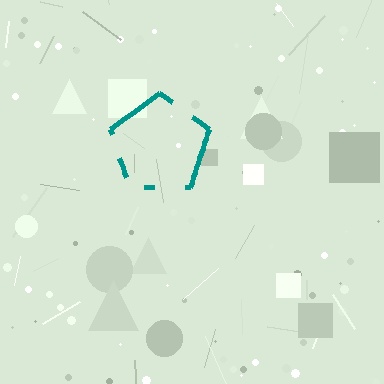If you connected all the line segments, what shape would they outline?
They would outline a pentagon.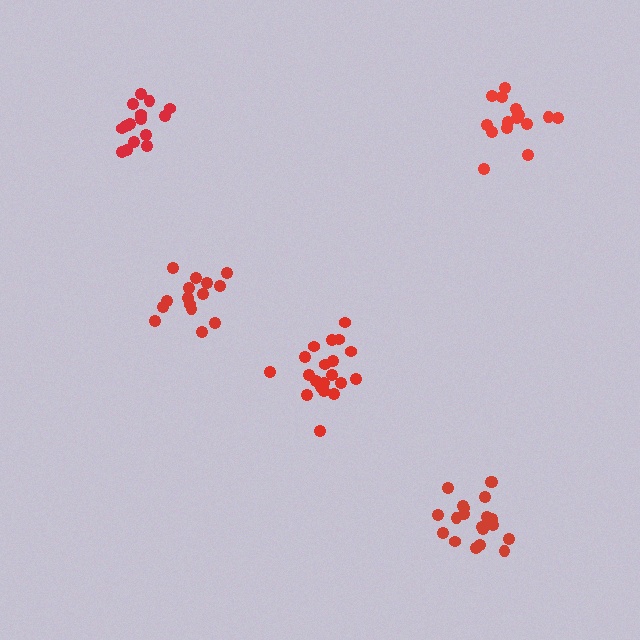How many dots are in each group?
Group 1: 16 dots, Group 2: 15 dots, Group 3: 20 dots, Group 4: 21 dots, Group 5: 15 dots (87 total).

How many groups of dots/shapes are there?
There are 5 groups.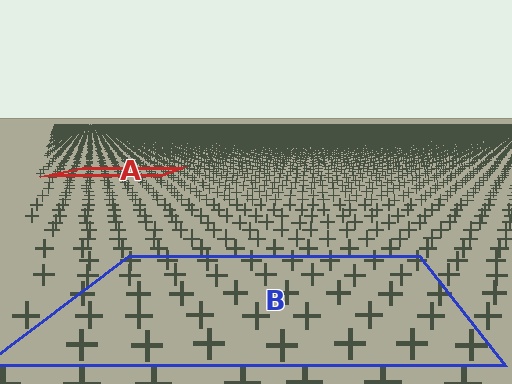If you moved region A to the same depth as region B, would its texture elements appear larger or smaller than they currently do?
They would appear larger. At a closer depth, the same texture elements are projected at a bigger on-screen size.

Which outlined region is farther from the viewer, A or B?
Region A is farther from the viewer — the texture elements inside it appear smaller and more densely packed.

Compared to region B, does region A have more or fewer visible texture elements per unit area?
Region A has more texture elements per unit area — they are packed more densely because it is farther away.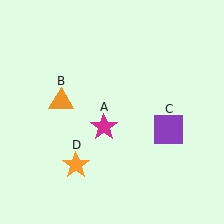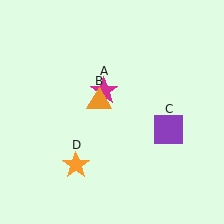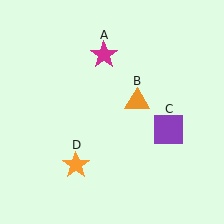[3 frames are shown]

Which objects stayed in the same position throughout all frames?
Purple square (object C) and orange star (object D) remained stationary.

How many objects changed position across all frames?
2 objects changed position: magenta star (object A), orange triangle (object B).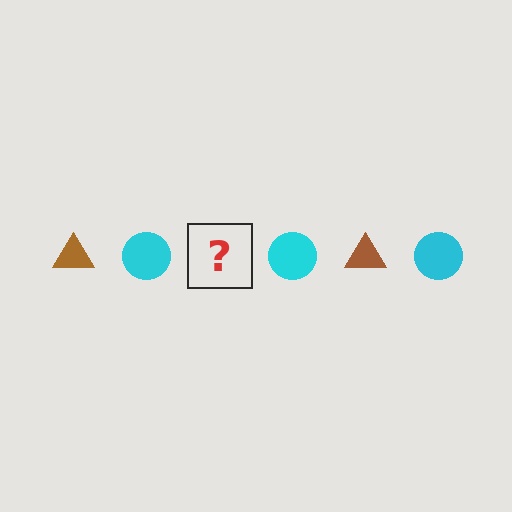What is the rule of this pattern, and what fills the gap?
The rule is that the pattern alternates between brown triangle and cyan circle. The gap should be filled with a brown triangle.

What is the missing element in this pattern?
The missing element is a brown triangle.